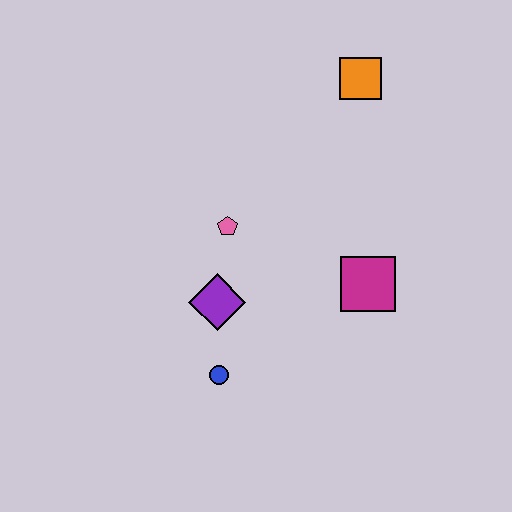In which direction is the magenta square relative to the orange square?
The magenta square is below the orange square.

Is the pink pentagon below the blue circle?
No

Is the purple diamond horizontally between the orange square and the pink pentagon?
No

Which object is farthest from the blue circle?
The orange square is farthest from the blue circle.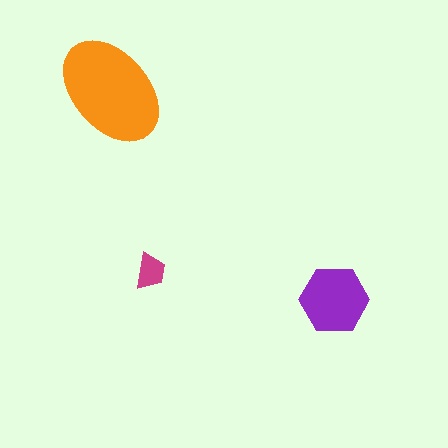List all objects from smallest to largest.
The magenta trapezoid, the purple hexagon, the orange ellipse.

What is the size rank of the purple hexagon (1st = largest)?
2nd.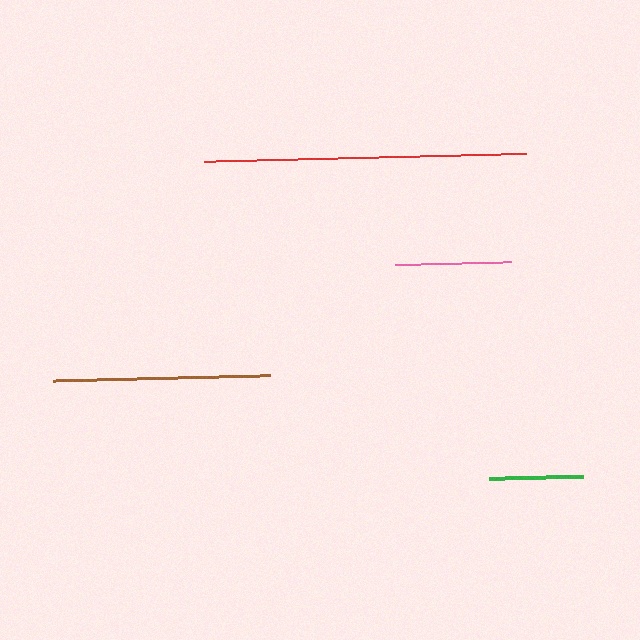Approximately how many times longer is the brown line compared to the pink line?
The brown line is approximately 1.9 times the length of the pink line.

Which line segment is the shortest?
The green line is the shortest at approximately 94 pixels.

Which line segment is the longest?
The red line is the longest at approximately 322 pixels.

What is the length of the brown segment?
The brown segment is approximately 217 pixels long.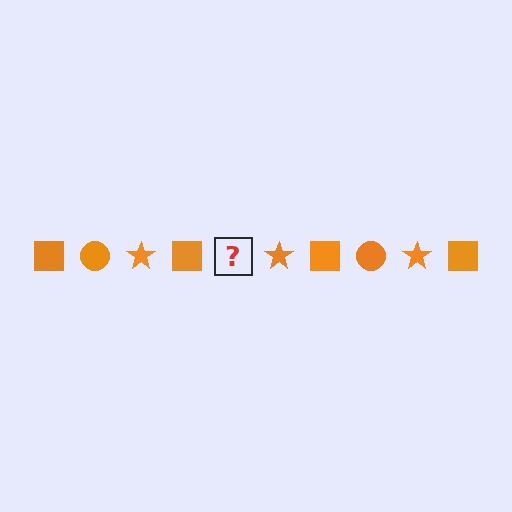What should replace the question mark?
The question mark should be replaced with an orange circle.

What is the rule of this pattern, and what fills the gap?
The rule is that the pattern cycles through square, circle, star shapes in orange. The gap should be filled with an orange circle.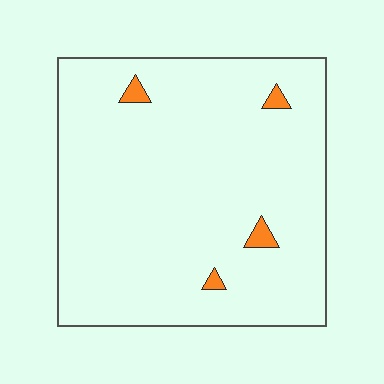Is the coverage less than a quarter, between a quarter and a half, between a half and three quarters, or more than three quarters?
Less than a quarter.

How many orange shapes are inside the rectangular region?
4.